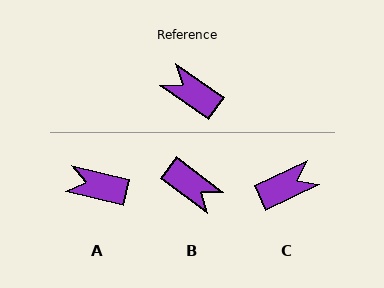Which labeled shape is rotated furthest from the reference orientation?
B, about 178 degrees away.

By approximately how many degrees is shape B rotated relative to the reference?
Approximately 178 degrees counter-clockwise.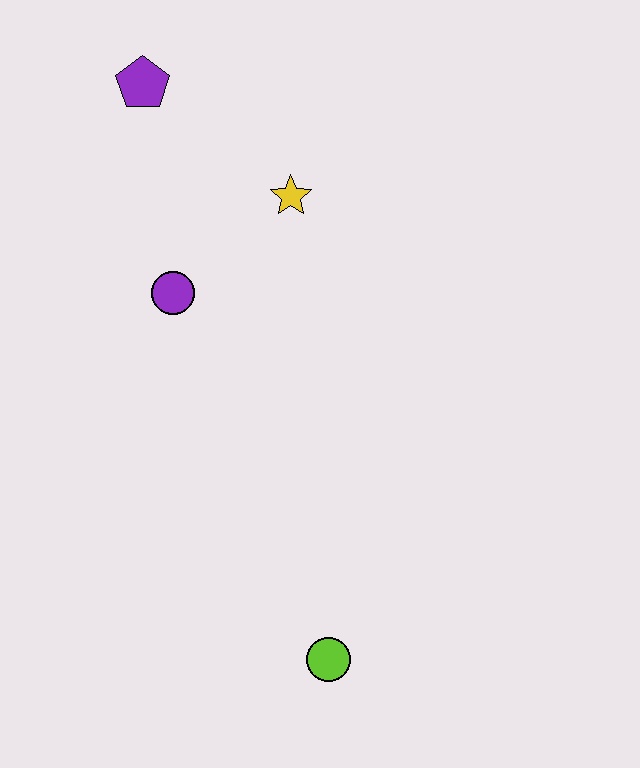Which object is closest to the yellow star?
The purple circle is closest to the yellow star.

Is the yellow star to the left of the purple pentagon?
No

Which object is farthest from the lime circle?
The purple pentagon is farthest from the lime circle.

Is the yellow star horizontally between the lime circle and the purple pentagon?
Yes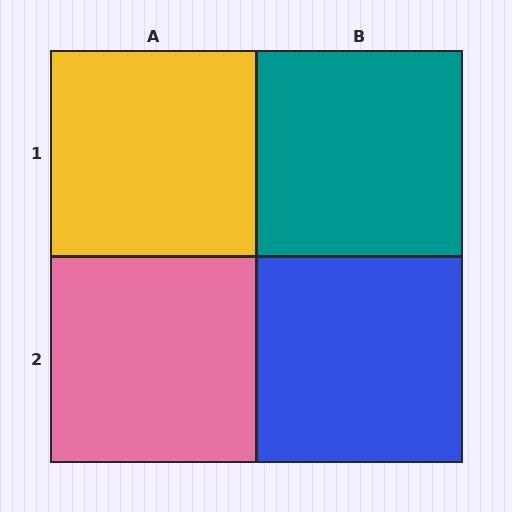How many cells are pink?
1 cell is pink.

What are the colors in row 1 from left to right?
Yellow, teal.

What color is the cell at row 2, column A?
Pink.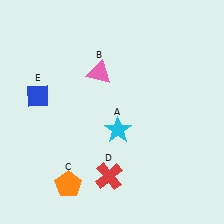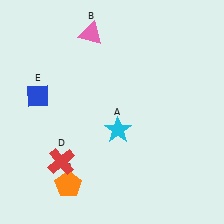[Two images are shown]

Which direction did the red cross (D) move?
The red cross (D) moved left.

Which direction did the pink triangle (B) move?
The pink triangle (B) moved up.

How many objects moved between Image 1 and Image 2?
2 objects moved between the two images.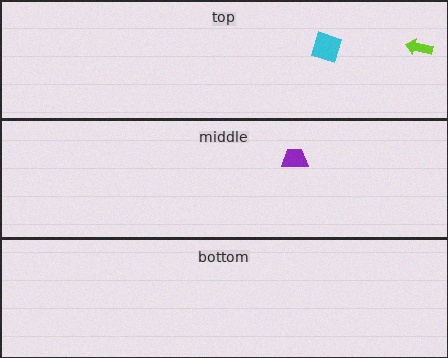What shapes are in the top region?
The cyan diamond, the lime arrow.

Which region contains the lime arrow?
The top region.